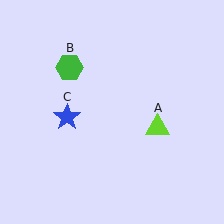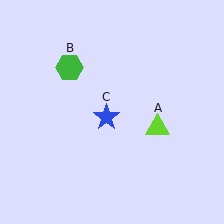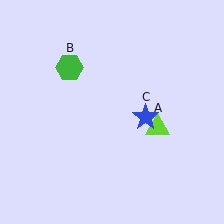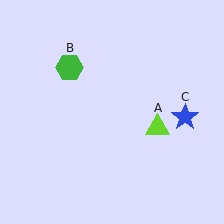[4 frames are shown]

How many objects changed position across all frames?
1 object changed position: blue star (object C).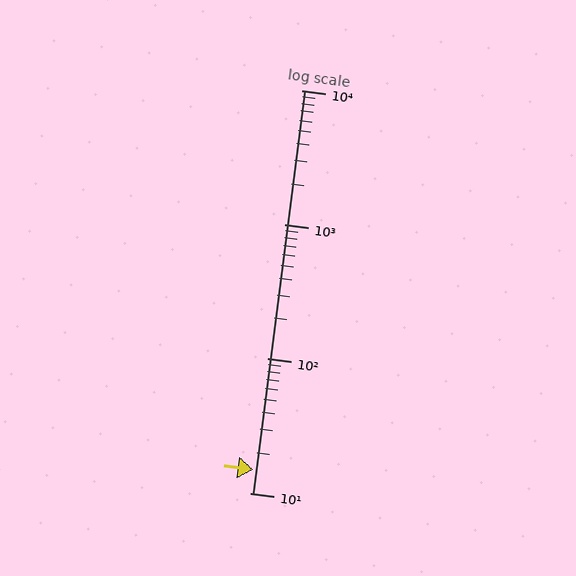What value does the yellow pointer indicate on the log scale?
The pointer indicates approximately 15.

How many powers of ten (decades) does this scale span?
The scale spans 3 decades, from 10 to 10000.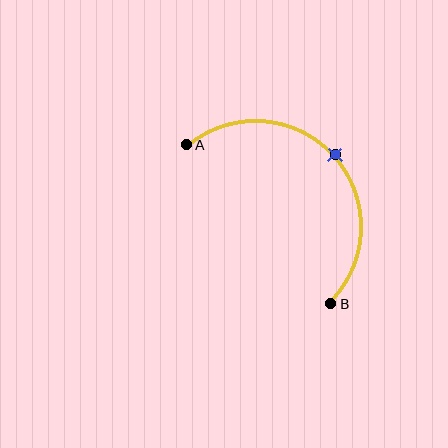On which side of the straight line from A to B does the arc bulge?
The arc bulges above and to the right of the straight line connecting A and B.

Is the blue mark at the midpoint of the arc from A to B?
Yes. The blue mark lies on the arc at equal arc-length from both A and B — it is the arc midpoint.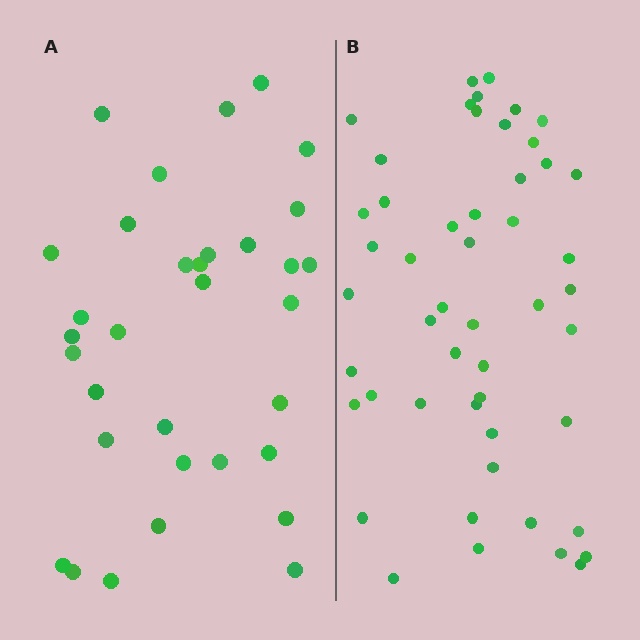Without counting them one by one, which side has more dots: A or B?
Region B (the right region) has more dots.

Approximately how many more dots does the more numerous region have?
Region B has approximately 15 more dots than region A.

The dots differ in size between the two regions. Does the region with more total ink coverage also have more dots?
No. Region A has more total ink coverage because its dots are larger, but region B actually contains more individual dots. Total area can be misleading — the number of items is what matters here.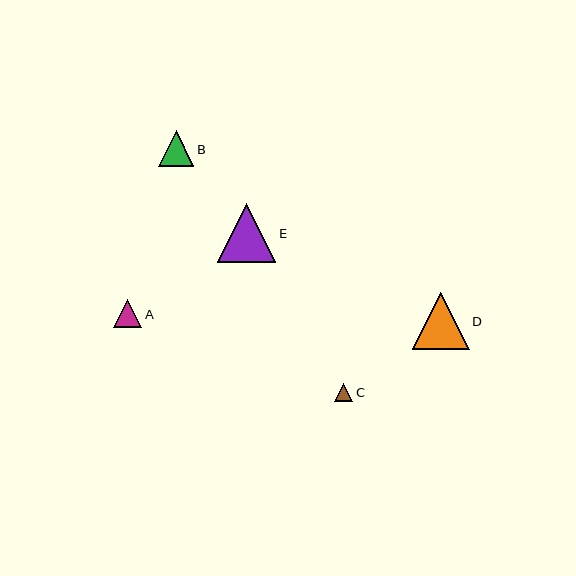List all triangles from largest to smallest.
From largest to smallest: E, D, B, A, C.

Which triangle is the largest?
Triangle E is the largest with a size of approximately 59 pixels.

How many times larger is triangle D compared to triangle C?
Triangle D is approximately 3.1 times the size of triangle C.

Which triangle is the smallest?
Triangle C is the smallest with a size of approximately 19 pixels.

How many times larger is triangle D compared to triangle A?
Triangle D is approximately 2.0 times the size of triangle A.